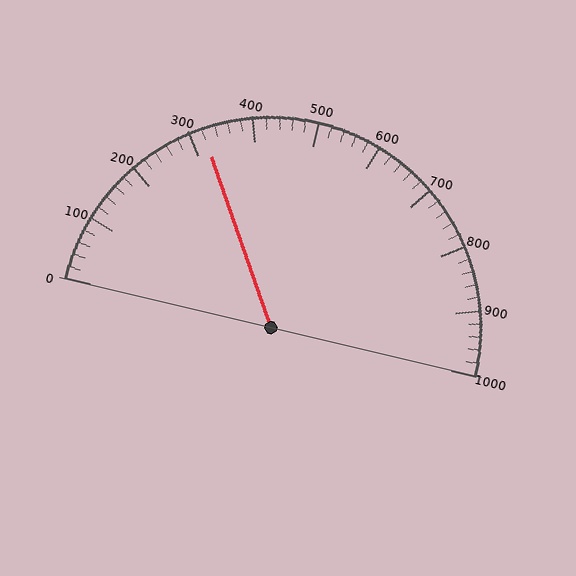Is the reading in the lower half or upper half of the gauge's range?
The reading is in the lower half of the range (0 to 1000).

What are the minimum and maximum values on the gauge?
The gauge ranges from 0 to 1000.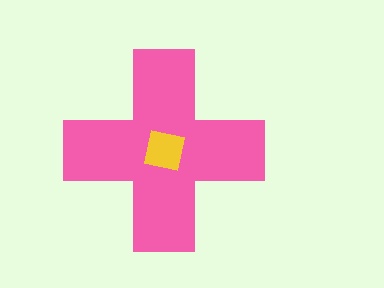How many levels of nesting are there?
2.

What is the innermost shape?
The yellow square.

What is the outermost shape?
The pink cross.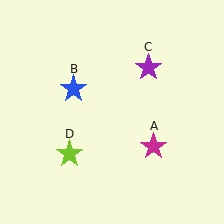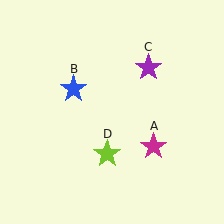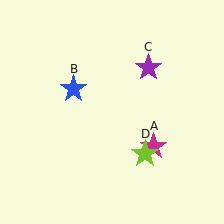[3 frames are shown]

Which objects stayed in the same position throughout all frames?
Magenta star (object A) and blue star (object B) and purple star (object C) remained stationary.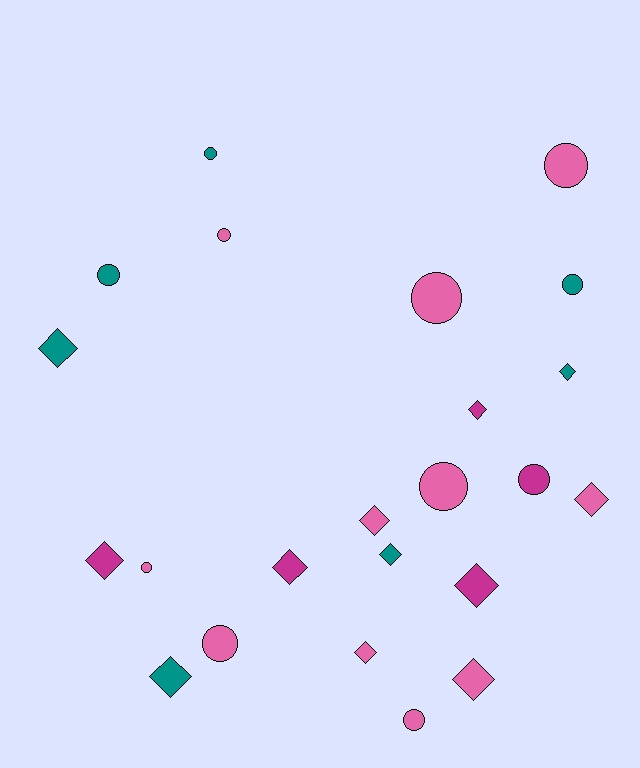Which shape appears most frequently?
Diamond, with 12 objects.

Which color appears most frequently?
Pink, with 11 objects.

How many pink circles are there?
There are 7 pink circles.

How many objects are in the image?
There are 23 objects.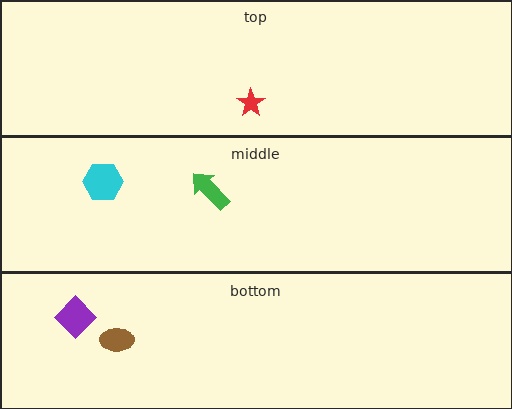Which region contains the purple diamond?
The bottom region.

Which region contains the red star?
The top region.